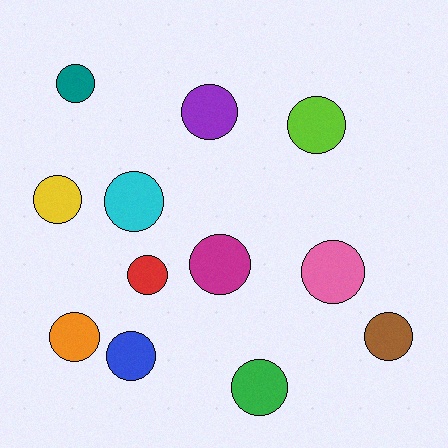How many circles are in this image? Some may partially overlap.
There are 12 circles.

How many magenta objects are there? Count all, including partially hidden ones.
There is 1 magenta object.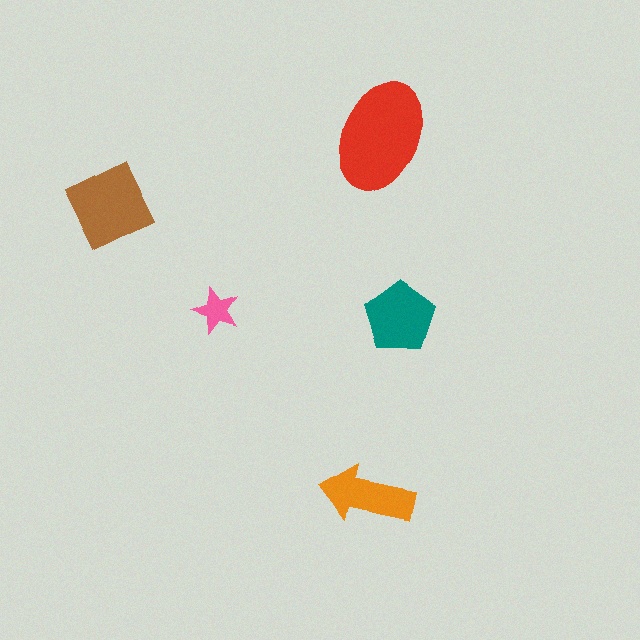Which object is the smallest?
The pink star.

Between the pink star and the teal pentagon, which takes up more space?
The teal pentagon.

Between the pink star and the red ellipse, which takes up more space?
The red ellipse.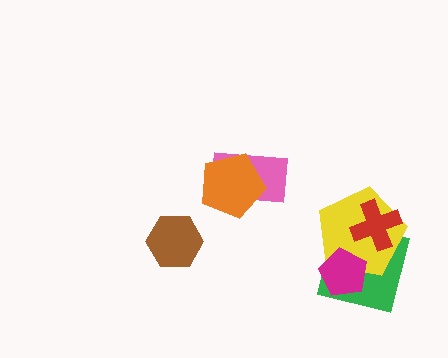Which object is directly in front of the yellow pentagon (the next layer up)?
The red cross is directly in front of the yellow pentagon.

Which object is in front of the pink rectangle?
The orange pentagon is in front of the pink rectangle.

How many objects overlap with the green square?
3 objects overlap with the green square.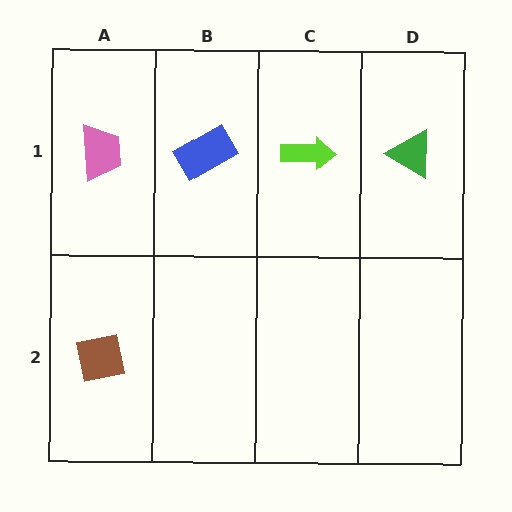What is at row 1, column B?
A blue rectangle.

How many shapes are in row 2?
1 shape.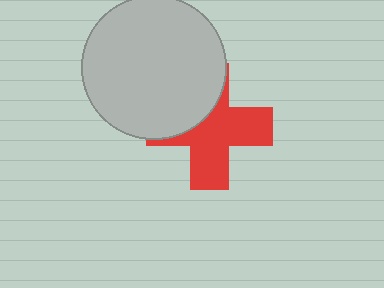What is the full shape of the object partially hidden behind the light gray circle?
The partially hidden object is a red cross.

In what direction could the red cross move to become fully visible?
The red cross could move toward the lower-right. That would shift it out from behind the light gray circle entirely.